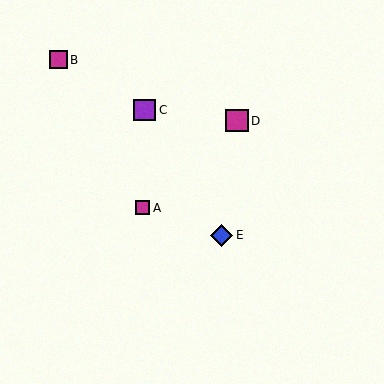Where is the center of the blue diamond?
The center of the blue diamond is at (222, 235).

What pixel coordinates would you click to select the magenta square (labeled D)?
Click at (237, 121) to select the magenta square D.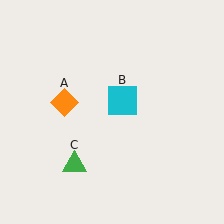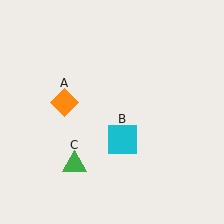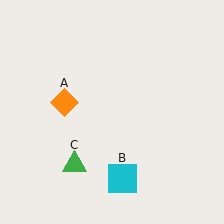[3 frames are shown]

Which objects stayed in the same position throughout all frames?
Orange diamond (object A) and green triangle (object C) remained stationary.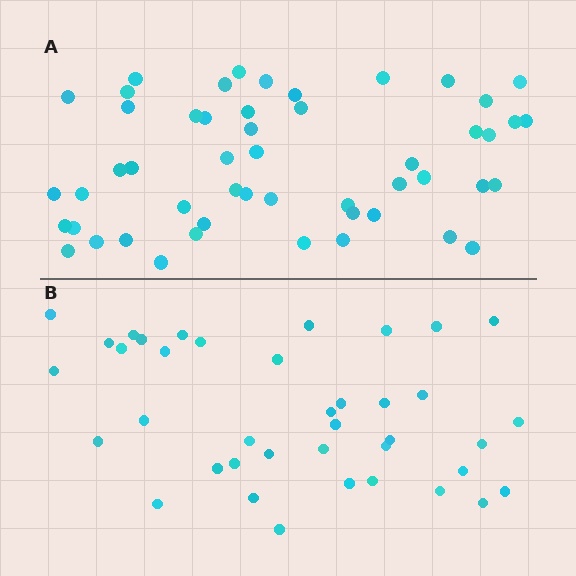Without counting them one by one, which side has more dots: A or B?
Region A (the top region) has more dots.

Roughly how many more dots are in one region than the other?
Region A has roughly 12 or so more dots than region B.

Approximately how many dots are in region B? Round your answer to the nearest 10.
About 40 dots. (The exact count is 39, which rounds to 40.)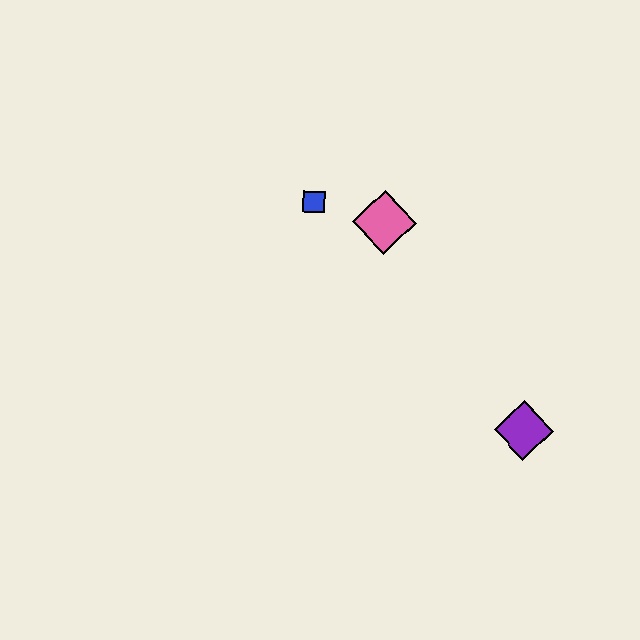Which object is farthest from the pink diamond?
The purple diamond is farthest from the pink diamond.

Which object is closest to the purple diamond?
The pink diamond is closest to the purple diamond.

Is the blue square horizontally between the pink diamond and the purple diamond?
No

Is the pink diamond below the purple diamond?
No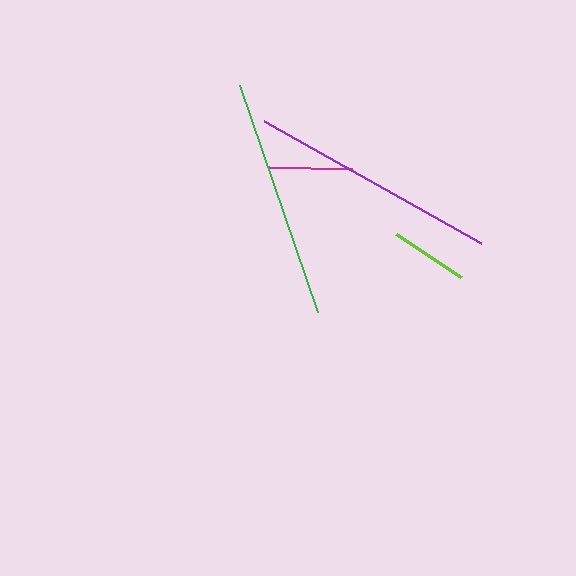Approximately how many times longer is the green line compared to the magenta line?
The green line is approximately 2.9 times the length of the magenta line.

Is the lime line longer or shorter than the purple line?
The purple line is longer than the lime line.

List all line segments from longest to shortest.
From longest to shortest: purple, green, magenta, lime.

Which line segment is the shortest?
The lime line is the shortest at approximately 78 pixels.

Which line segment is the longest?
The purple line is the longest at approximately 249 pixels.